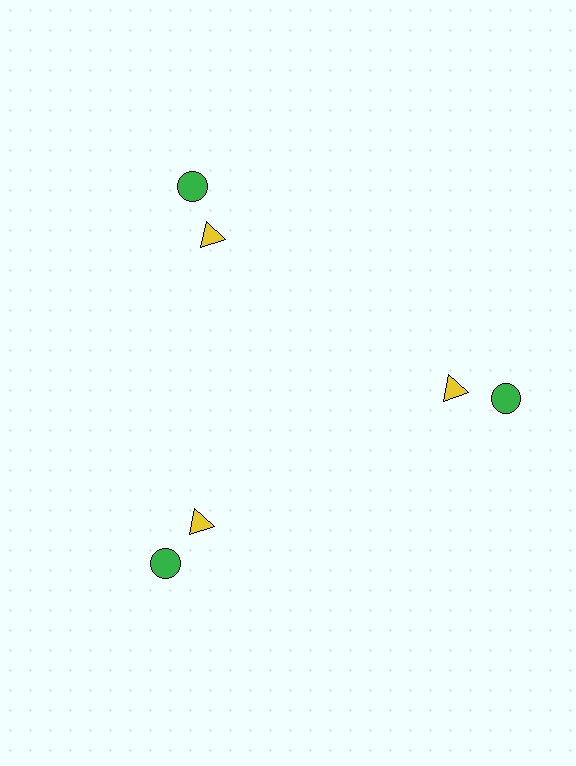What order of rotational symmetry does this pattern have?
This pattern has 3-fold rotational symmetry.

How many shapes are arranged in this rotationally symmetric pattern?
There are 6 shapes, arranged in 3 groups of 2.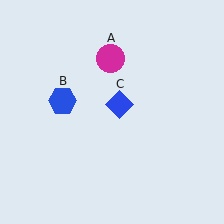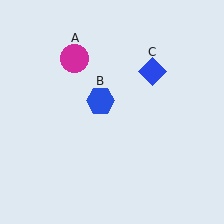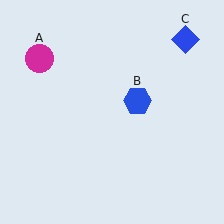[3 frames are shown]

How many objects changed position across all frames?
3 objects changed position: magenta circle (object A), blue hexagon (object B), blue diamond (object C).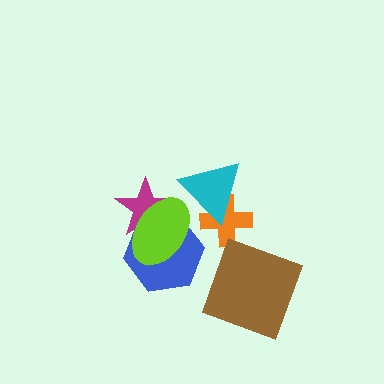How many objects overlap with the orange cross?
1 object overlaps with the orange cross.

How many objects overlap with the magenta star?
2 objects overlap with the magenta star.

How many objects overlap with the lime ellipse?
3 objects overlap with the lime ellipse.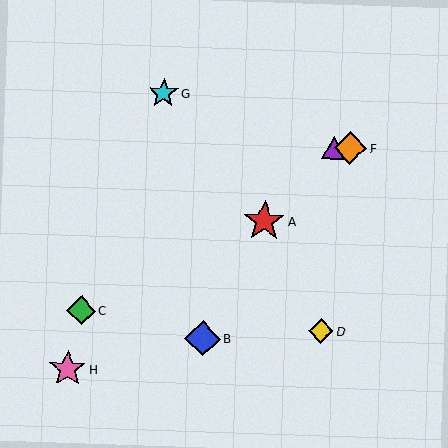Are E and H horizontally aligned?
No, E is at y≈148 and H is at y≈369.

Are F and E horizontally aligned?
Yes, both are at y≈148.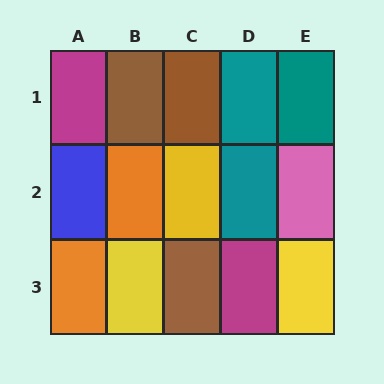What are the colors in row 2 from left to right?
Blue, orange, yellow, teal, pink.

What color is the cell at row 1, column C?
Brown.